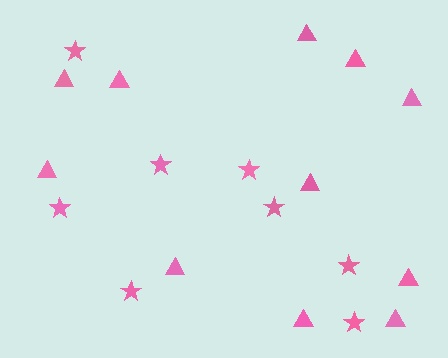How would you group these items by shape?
There are 2 groups: one group of triangles (11) and one group of stars (8).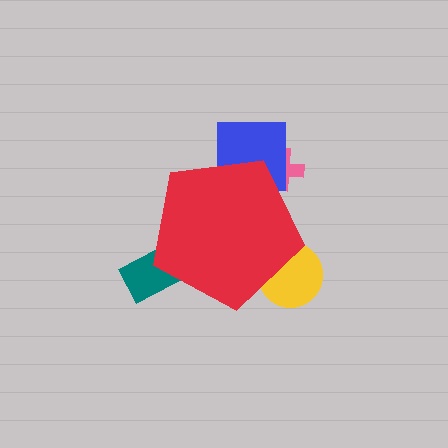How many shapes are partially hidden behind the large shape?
4 shapes are partially hidden.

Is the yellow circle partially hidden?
Yes, the yellow circle is partially hidden behind the red pentagon.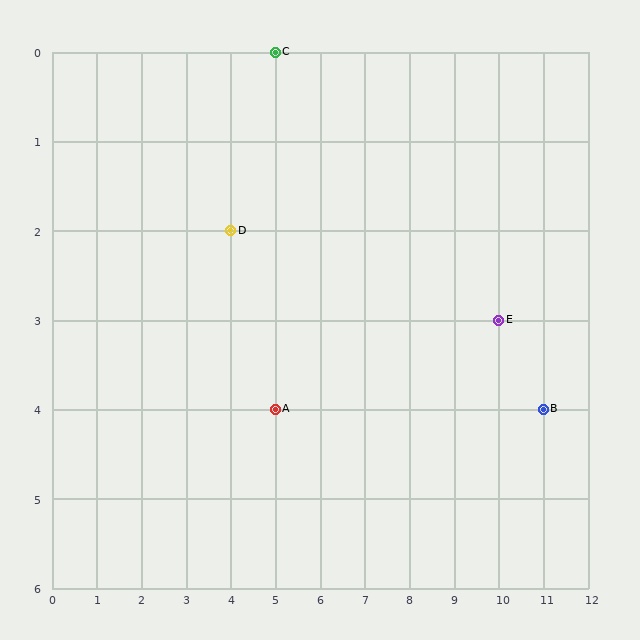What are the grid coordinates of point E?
Point E is at grid coordinates (10, 3).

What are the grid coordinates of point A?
Point A is at grid coordinates (5, 4).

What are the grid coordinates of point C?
Point C is at grid coordinates (5, 0).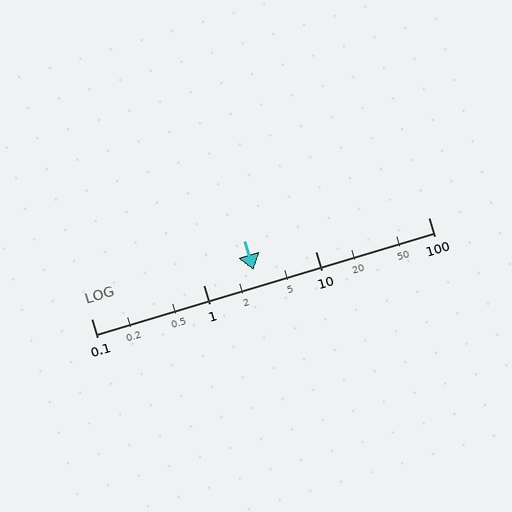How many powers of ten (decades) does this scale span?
The scale spans 3 decades, from 0.1 to 100.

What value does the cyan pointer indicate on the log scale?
The pointer indicates approximately 2.8.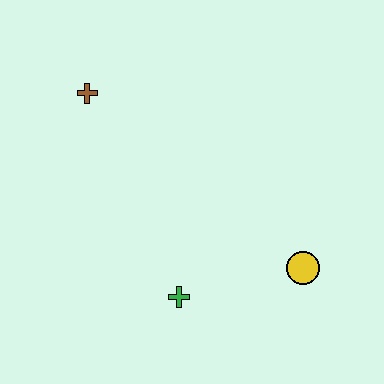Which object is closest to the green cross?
The yellow circle is closest to the green cross.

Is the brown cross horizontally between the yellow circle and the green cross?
No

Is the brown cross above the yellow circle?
Yes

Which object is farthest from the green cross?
The brown cross is farthest from the green cross.